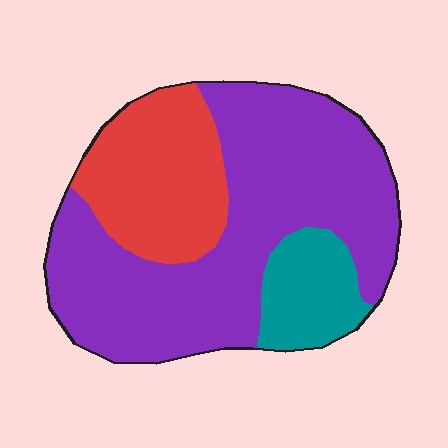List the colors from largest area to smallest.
From largest to smallest: purple, red, teal.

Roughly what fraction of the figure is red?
Red covers roughly 25% of the figure.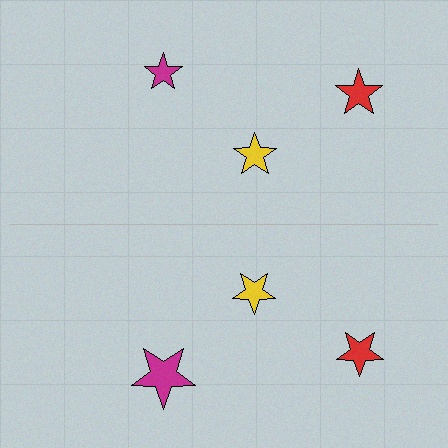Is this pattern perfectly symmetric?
No, the pattern is not perfectly symmetric. The magenta star on the bottom side has a different size than its mirror counterpart.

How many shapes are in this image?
There are 6 shapes in this image.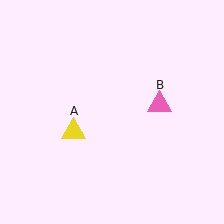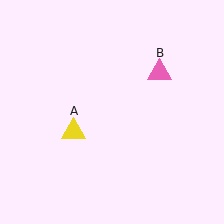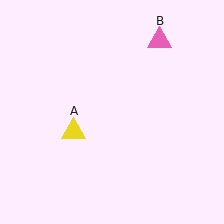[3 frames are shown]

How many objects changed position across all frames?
1 object changed position: pink triangle (object B).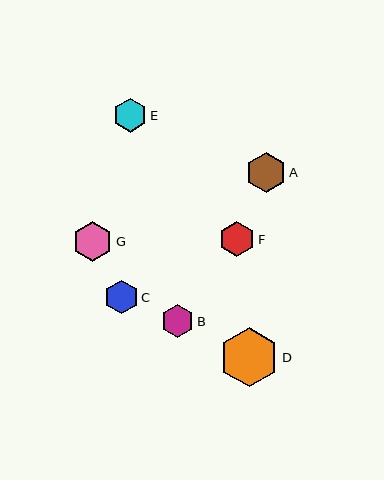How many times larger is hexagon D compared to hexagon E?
Hexagon D is approximately 1.7 times the size of hexagon E.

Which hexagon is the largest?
Hexagon D is the largest with a size of approximately 59 pixels.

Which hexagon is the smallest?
Hexagon B is the smallest with a size of approximately 32 pixels.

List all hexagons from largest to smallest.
From largest to smallest: D, G, A, F, E, C, B.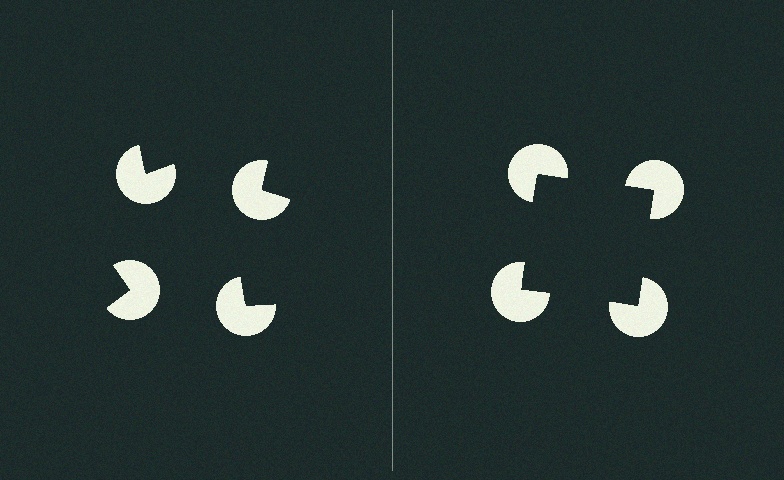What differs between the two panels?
The pac-man discs are positioned identically on both sides; only the wedge orientations differ. On the right they align to a square; on the left they are misaligned.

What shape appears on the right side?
An illusory square.